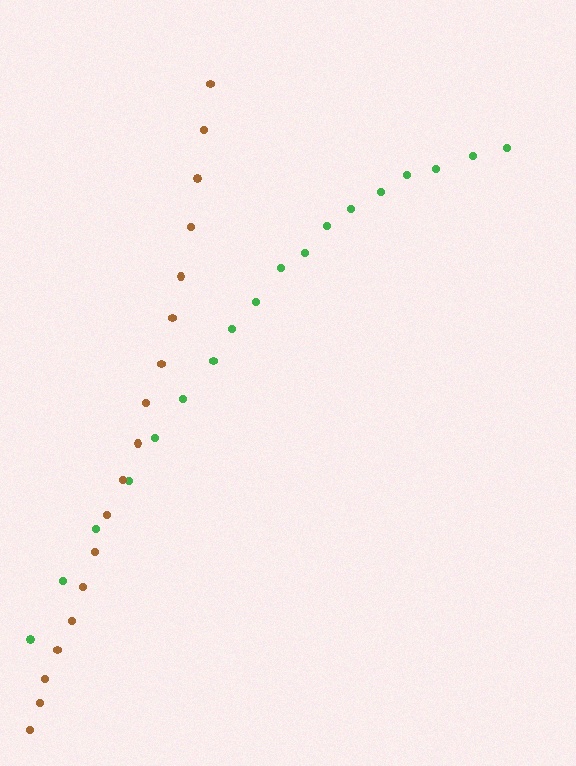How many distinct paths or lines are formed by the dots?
There are 2 distinct paths.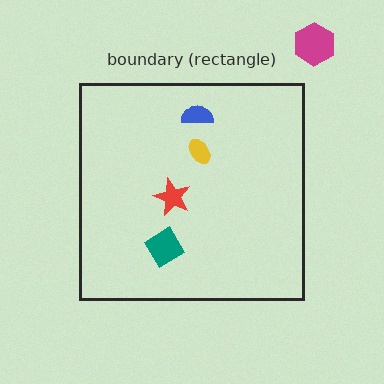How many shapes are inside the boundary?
4 inside, 1 outside.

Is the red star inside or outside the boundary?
Inside.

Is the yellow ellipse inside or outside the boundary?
Inside.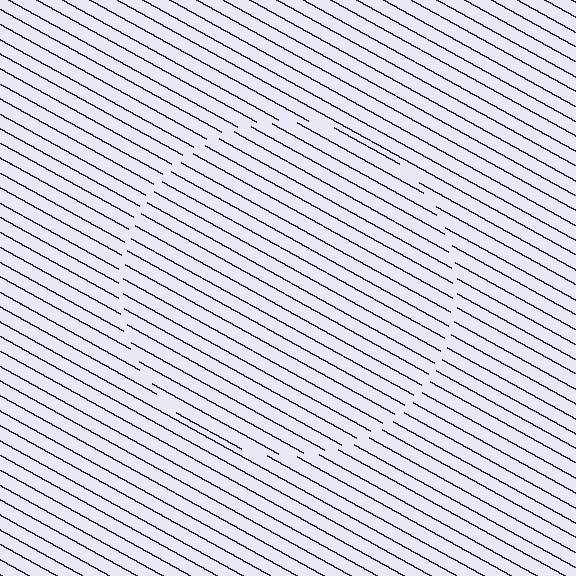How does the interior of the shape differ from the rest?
The interior of the shape contains the same grating, shifted by half a period — the contour is defined by the phase discontinuity where line-ends from the inner and outer gratings abut.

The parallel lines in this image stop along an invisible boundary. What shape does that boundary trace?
An illusory circle. The interior of the shape contains the same grating, shifted by half a period — the contour is defined by the phase discontinuity where line-ends from the inner and outer gratings abut.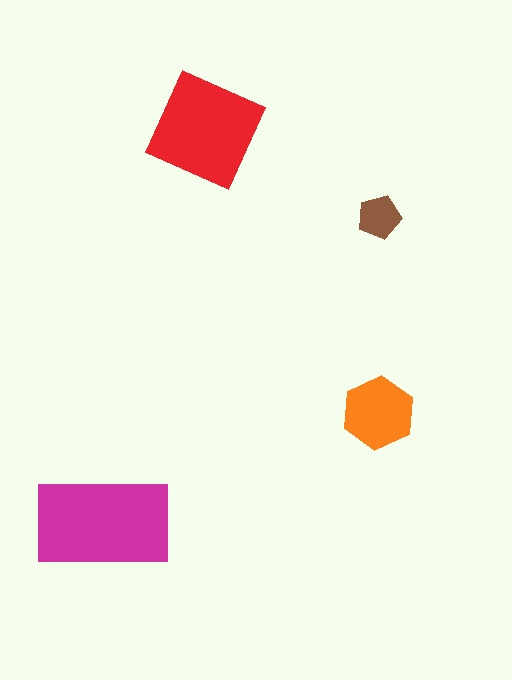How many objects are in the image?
There are 4 objects in the image.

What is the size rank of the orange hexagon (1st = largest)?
3rd.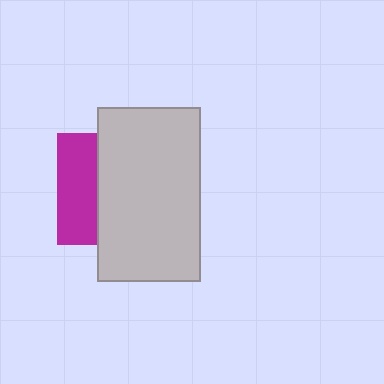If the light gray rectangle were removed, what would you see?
You would see the complete magenta square.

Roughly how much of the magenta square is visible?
A small part of it is visible (roughly 36%).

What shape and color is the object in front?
The object in front is a light gray rectangle.